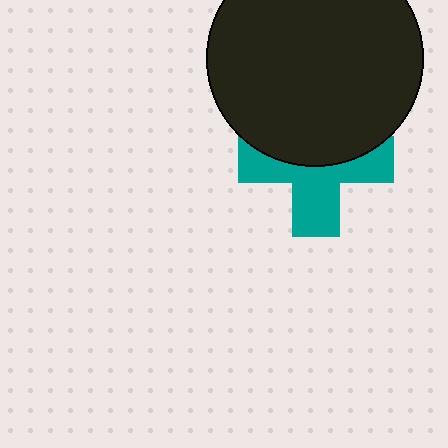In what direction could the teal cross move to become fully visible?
The teal cross could move down. That would shift it out from behind the black circle entirely.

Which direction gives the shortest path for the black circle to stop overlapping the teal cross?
Moving up gives the shortest separation.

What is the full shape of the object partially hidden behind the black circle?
The partially hidden object is a teal cross.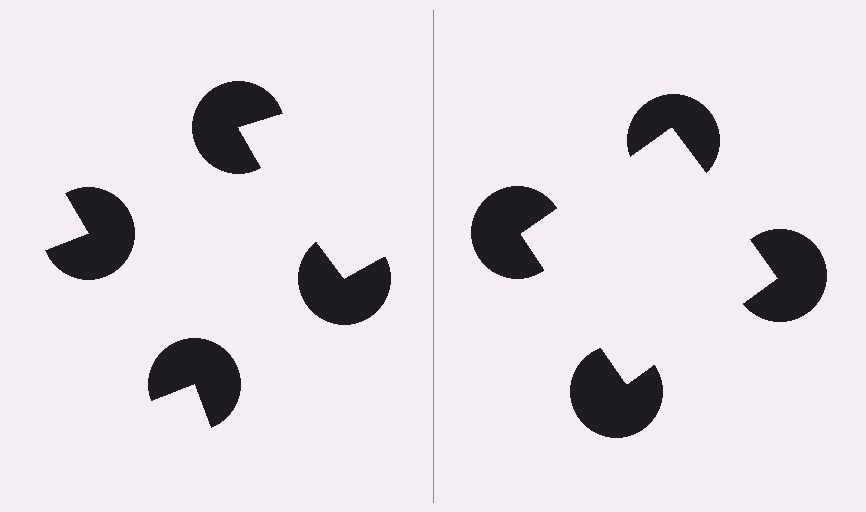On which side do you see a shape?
An illusory square appears on the right side. On the left side the wedge cuts are rotated, so no coherent shape forms.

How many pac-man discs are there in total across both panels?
8 — 4 on each side.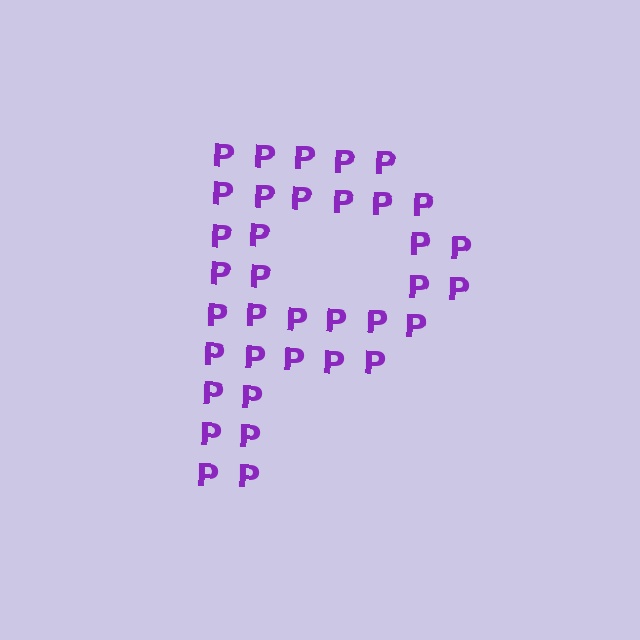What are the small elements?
The small elements are letter P's.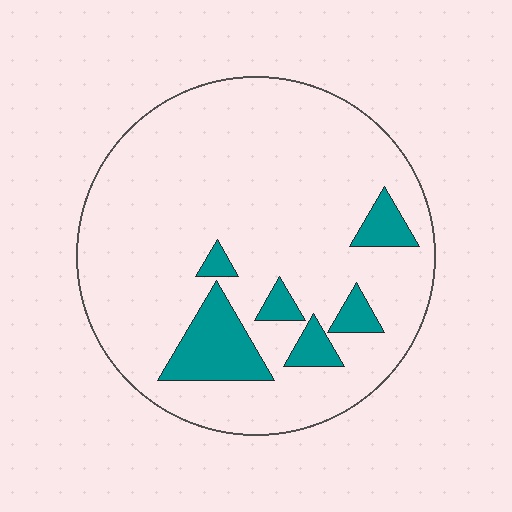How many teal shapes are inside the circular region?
6.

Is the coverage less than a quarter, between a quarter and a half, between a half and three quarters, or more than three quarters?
Less than a quarter.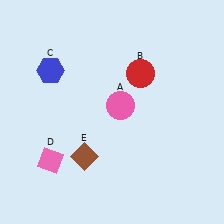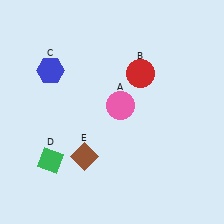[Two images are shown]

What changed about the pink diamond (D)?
In Image 1, D is pink. In Image 2, it changed to green.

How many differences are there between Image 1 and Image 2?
There is 1 difference between the two images.